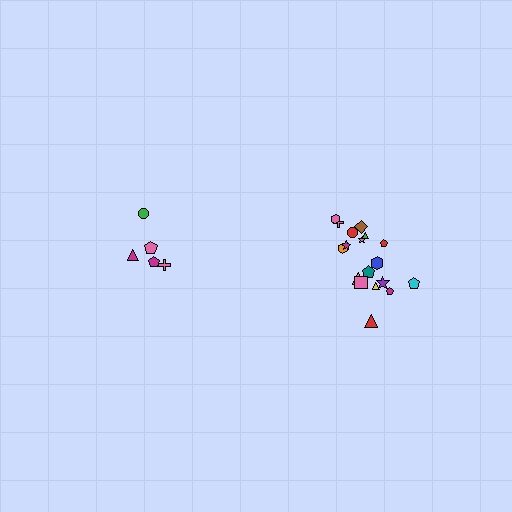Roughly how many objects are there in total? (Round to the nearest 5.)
Roughly 25 objects in total.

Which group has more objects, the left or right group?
The right group.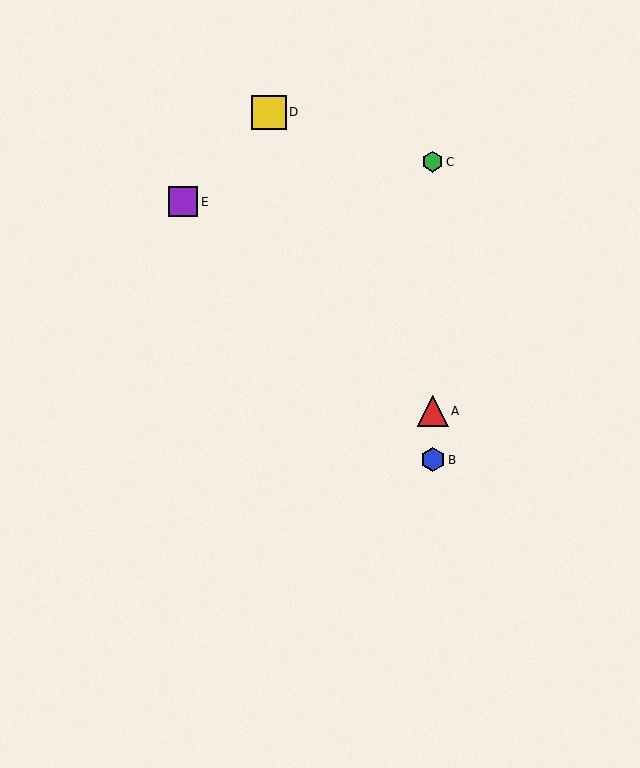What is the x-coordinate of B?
Object B is at x≈433.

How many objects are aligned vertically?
3 objects (A, B, C) are aligned vertically.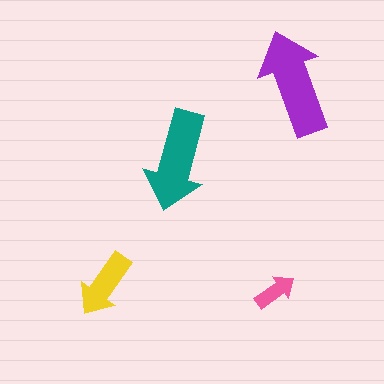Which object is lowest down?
The pink arrow is bottommost.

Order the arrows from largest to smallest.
the purple one, the teal one, the yellow one, the pink one.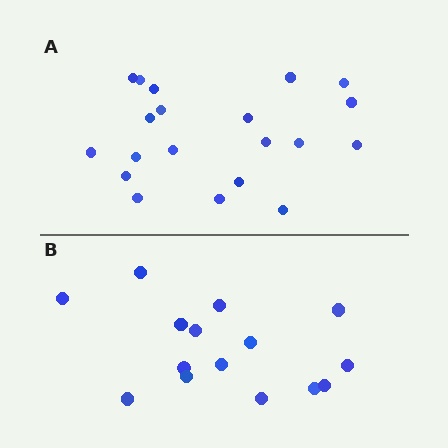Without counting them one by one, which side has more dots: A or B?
Region A (the top region) has more dots.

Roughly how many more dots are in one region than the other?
Region A has about 5 more dots than region B.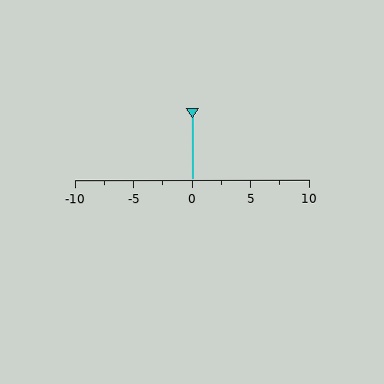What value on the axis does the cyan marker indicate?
The marker indicates approximately 0.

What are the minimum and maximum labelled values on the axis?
The axis runs from -10 to 10.